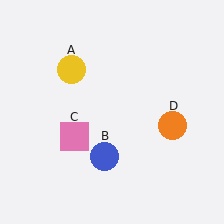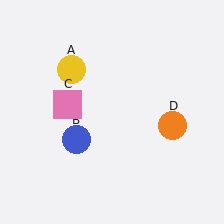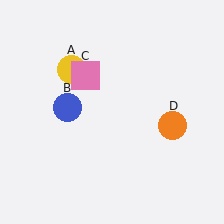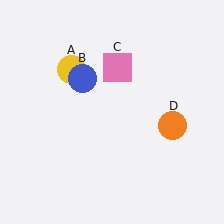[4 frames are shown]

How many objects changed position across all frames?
2 objects changed position: blue circle (object B), pink square (object C).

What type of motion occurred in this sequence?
The blue circle (object B), pink square (object C) rotated clockwise around the center of the scene.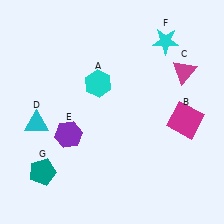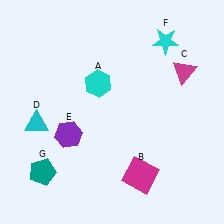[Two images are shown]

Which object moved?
The magenta square (B) moved down.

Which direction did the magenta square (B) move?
The magenta square (B) moved down.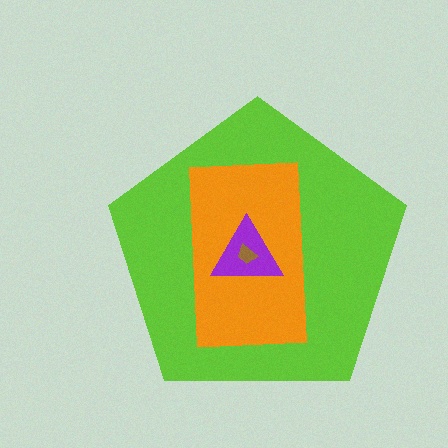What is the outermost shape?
The lime pentagon.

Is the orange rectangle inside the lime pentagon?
Yes.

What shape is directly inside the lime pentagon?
The orange rectangle.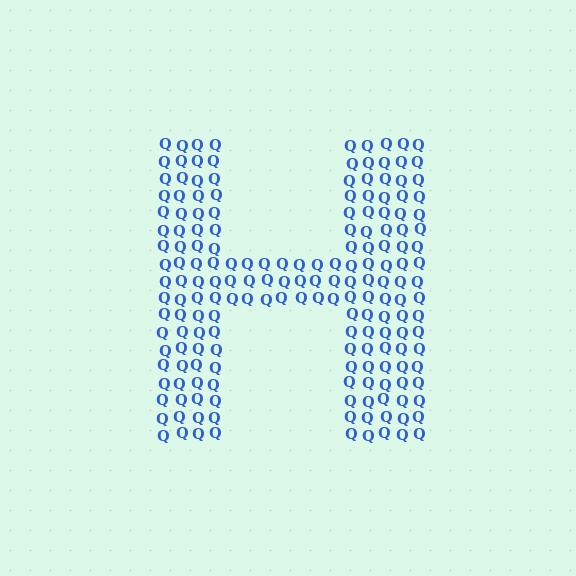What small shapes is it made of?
It is made of small letter Q's.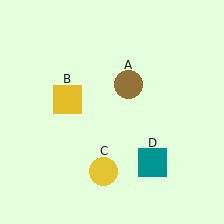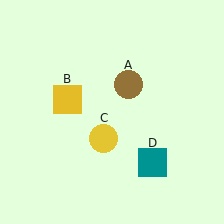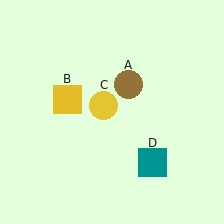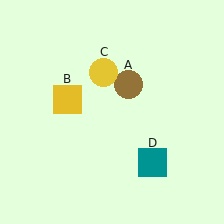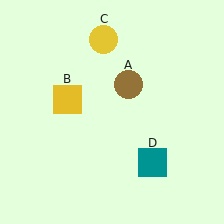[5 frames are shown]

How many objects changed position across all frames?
1 object changed position: yellow circle (object C).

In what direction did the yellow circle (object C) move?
The yellow circle (object C) moved up.